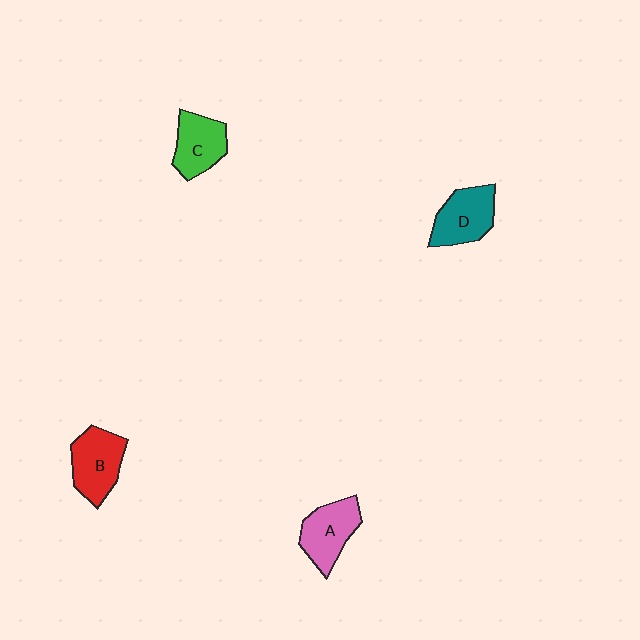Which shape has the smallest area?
Shape C (green).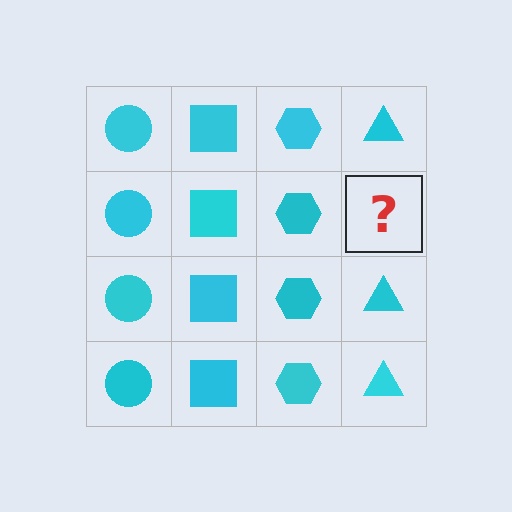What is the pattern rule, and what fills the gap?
The rule is that each column has a consistent shape. The gap should be filled with a cyan triangle.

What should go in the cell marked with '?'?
The missing cell should contain a cyan triangle.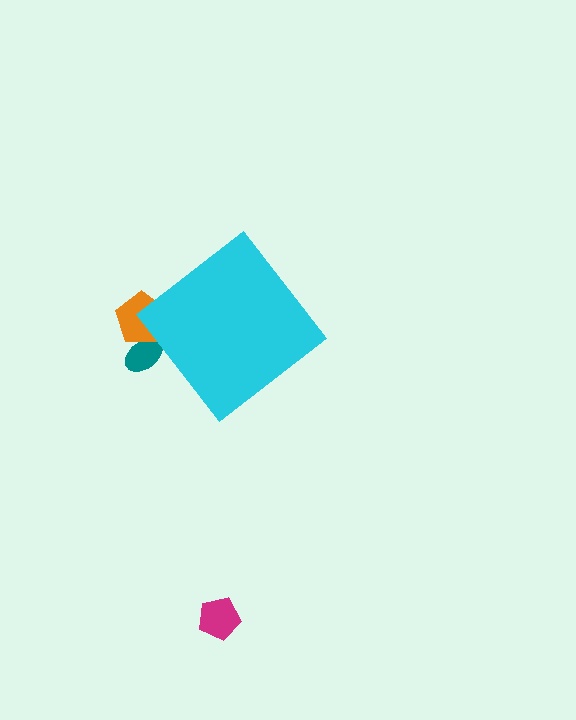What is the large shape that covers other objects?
A cyan diamond.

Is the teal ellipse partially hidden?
Yes, the teal ellipse is partially hidden behind the cyan diamond.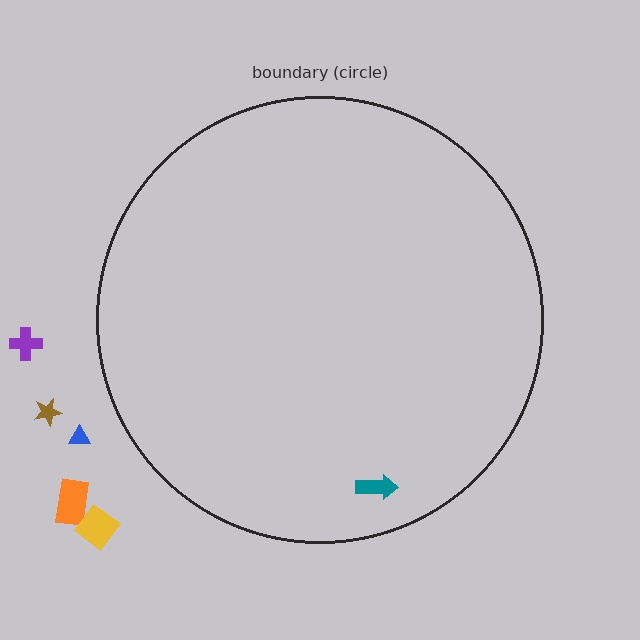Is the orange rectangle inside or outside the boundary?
Outside.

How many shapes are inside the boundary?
1 inside, 5 outside.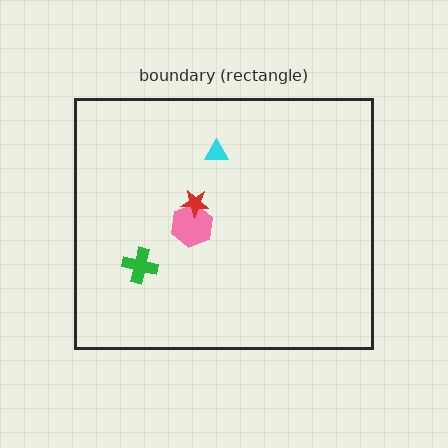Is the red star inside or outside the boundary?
Inside.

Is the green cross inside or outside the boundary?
Inside.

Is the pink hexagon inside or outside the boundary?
Inside.